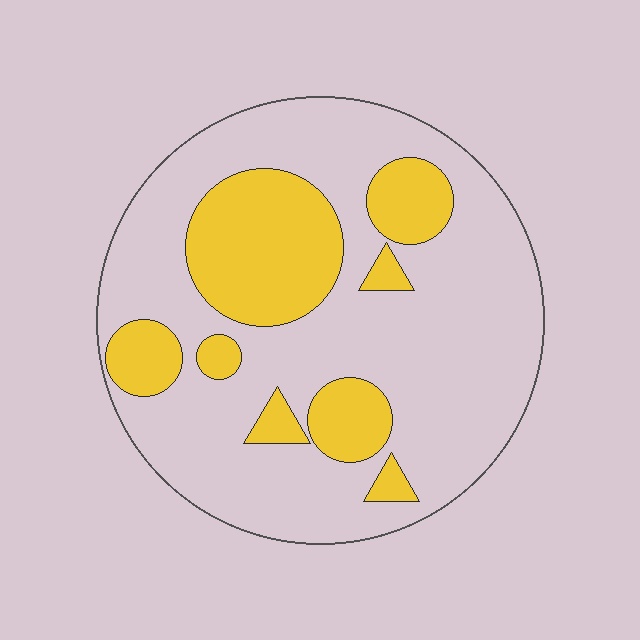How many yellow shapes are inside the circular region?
8.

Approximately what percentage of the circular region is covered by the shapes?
Approximately 25%.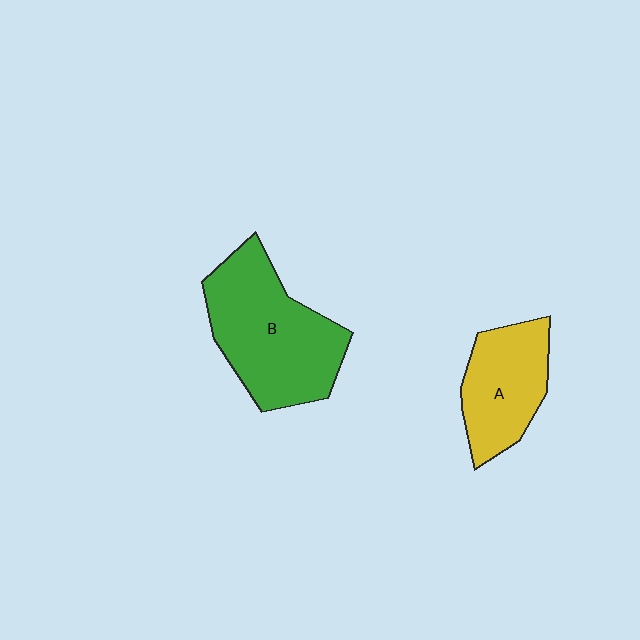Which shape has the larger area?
Shape B (green).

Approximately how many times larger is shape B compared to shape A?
Approximately 1.6 times.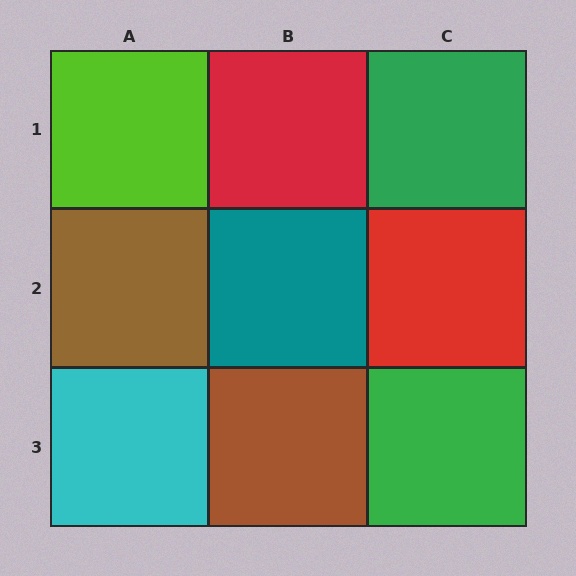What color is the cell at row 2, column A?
Brown.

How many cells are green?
2 cells are green.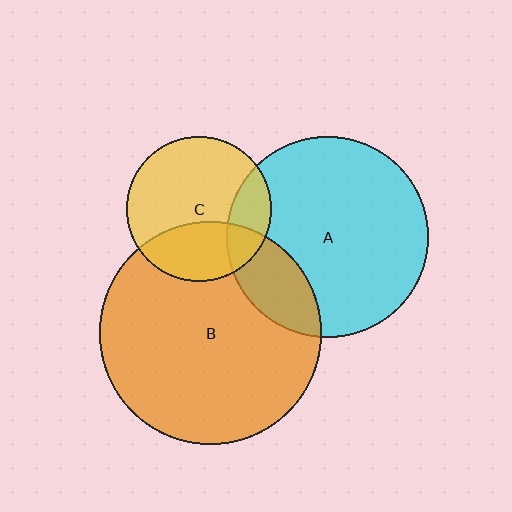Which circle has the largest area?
Circle B (orange).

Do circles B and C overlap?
Yes.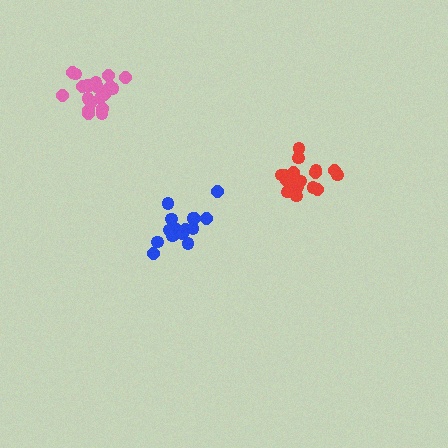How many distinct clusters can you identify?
There are 3 distinct clusters.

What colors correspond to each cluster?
The clusters are colored: blue, pink, red.